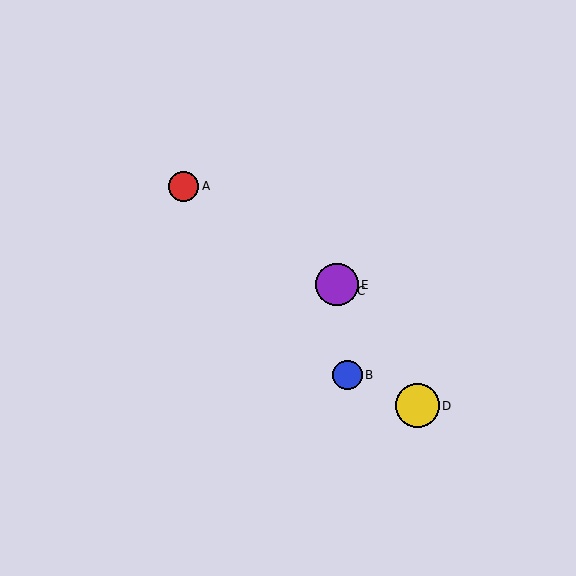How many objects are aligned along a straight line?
3 objects (C, D, E) are aligned along a straight line.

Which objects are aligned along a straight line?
Objects C, D, E are aligned along a straight line.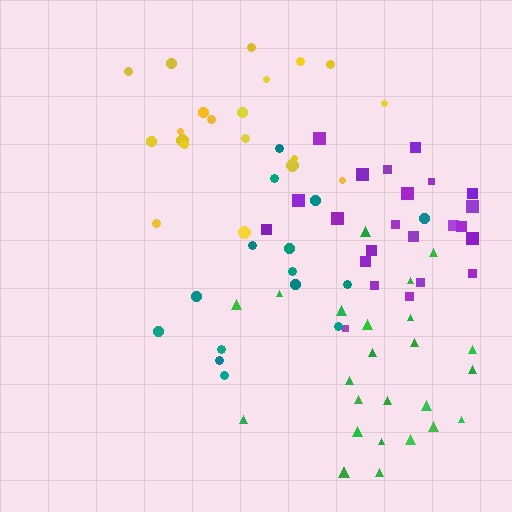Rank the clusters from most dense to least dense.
purple, yellow, green, teal.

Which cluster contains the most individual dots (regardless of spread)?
Green (25).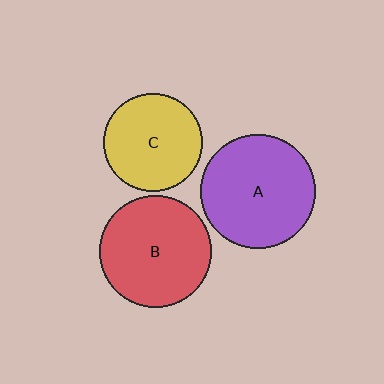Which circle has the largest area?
Circle A (purple).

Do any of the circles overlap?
No, none of the circles overlap.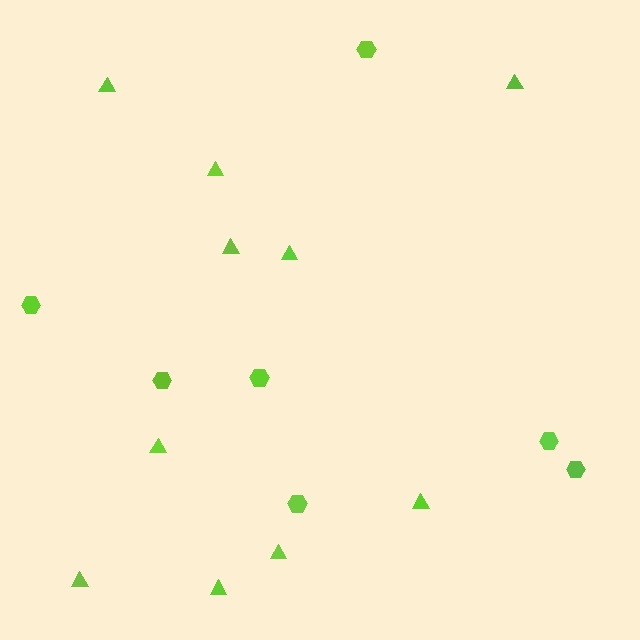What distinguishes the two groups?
There are 2 groups: one group of hexagons (7) and one group of triangles (10).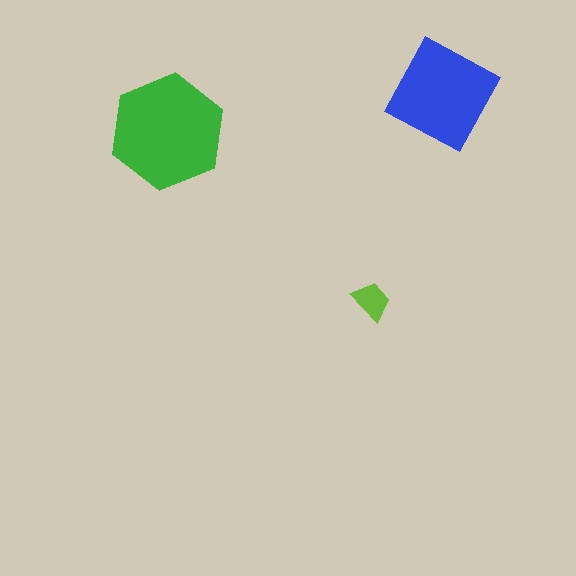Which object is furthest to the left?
The green hexagon is leftmost.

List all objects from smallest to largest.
The lime trapezoid, the blue square, the green hexagon.